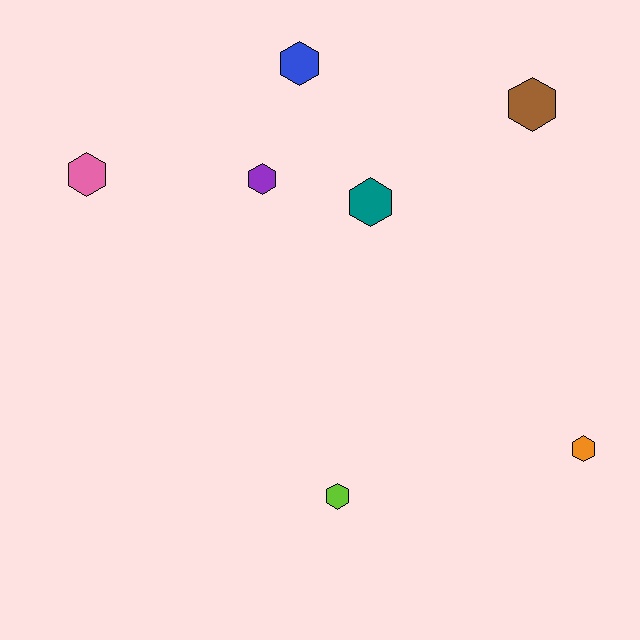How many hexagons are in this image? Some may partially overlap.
There are 7 hexagons.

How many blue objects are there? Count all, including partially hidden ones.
There is 1 blue object.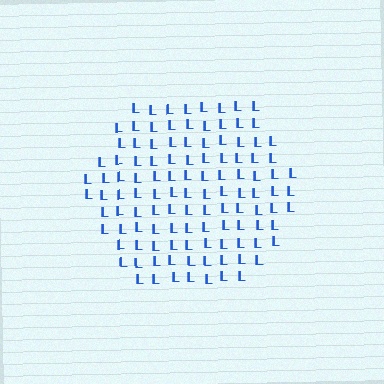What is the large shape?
The large shape is a hexagon.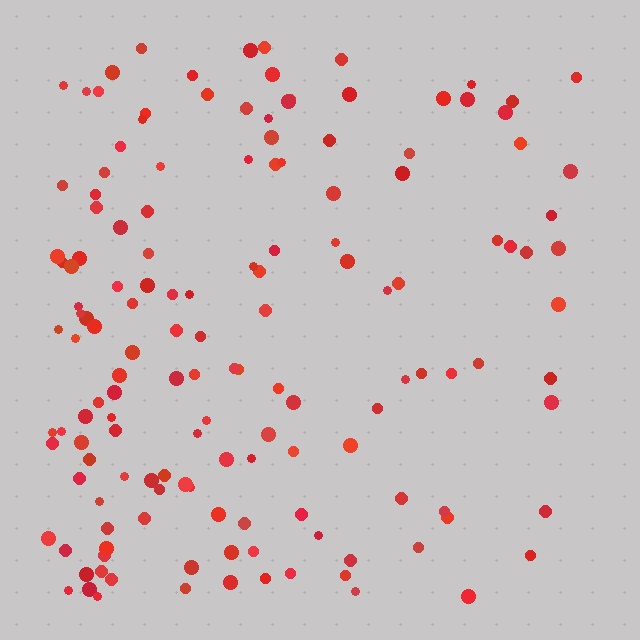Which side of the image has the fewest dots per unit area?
The right.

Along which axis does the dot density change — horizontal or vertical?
Horizontal.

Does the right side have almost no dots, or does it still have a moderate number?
Still a moderate number, just noticeably fewer than the left.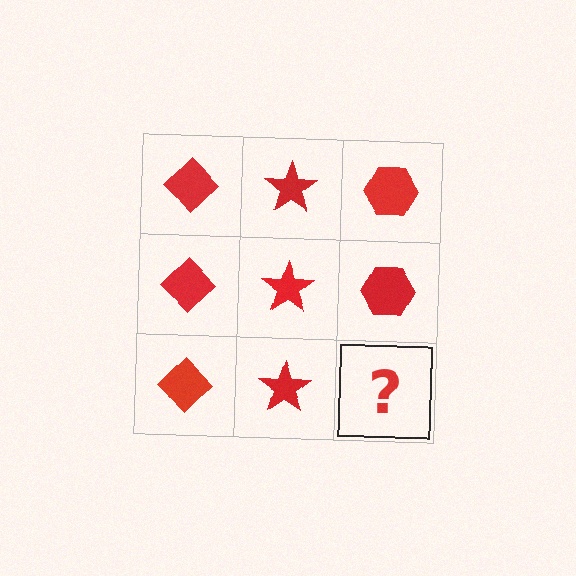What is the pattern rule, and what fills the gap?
The rule is that each column has a consistent shape. The gap should be filled with a red hexagon.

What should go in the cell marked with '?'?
The missing cell should contain a red hexagon.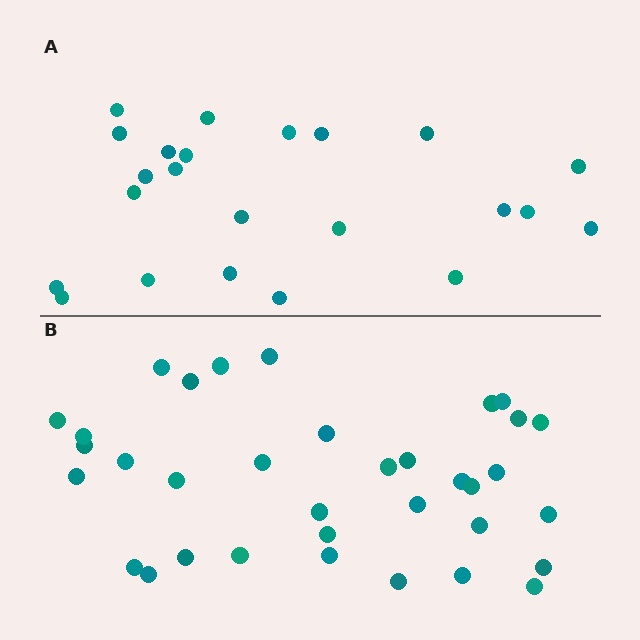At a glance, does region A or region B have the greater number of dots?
Region B (the bottom region) has more dots.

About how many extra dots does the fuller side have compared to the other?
Region B has roughly 12 or so more dots than region A.